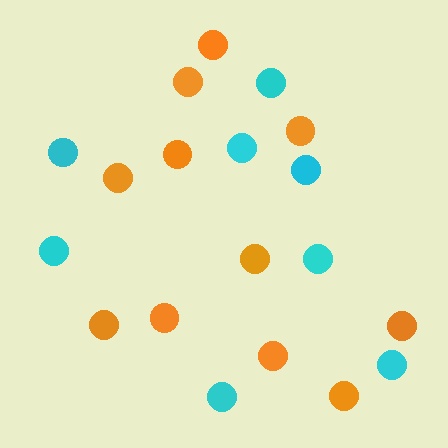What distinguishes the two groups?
There are 2 groups: one group of orange circles (11) and one group of cyan circles (8).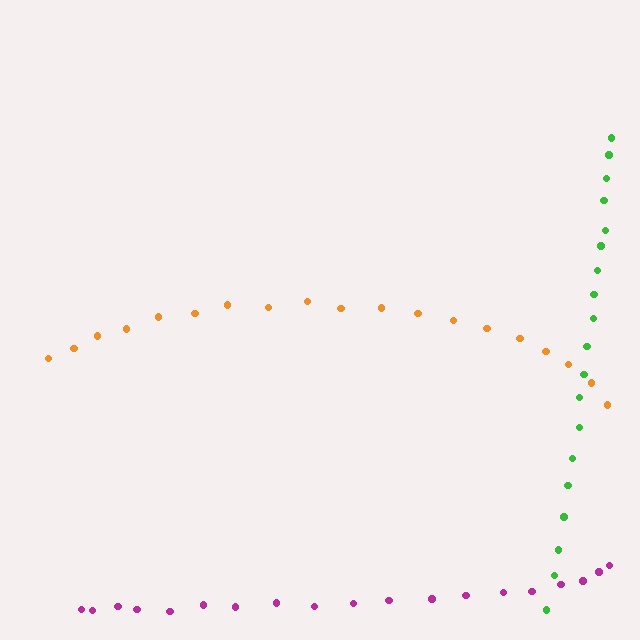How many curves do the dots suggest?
There are 3 distinct paths.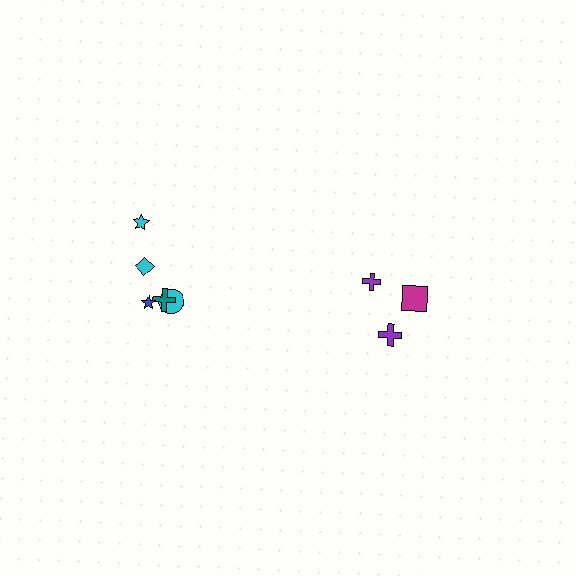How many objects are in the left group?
There are 5 objects.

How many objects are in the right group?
There are 3 objects.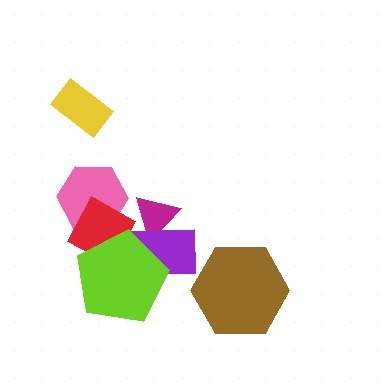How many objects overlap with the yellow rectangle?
0 objects overlap with the yellow rectangle.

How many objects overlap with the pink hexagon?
1 object overlaps with the pink hexagon.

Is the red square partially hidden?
Yes, it is partially covered by another shape.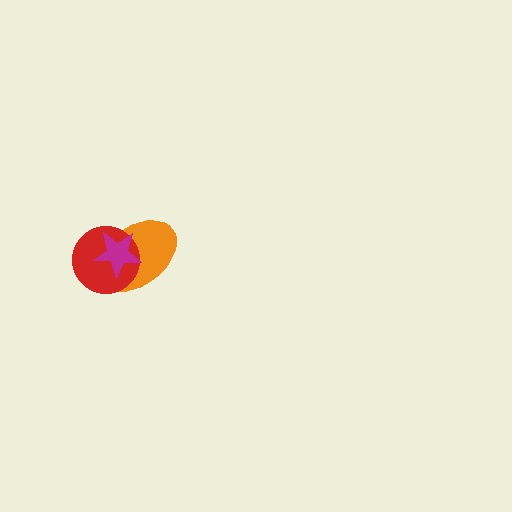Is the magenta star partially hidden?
No, no other shape covers it.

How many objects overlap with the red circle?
2 objects overlap with the red circle.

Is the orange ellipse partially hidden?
Yes, it is partially covered by another shape.